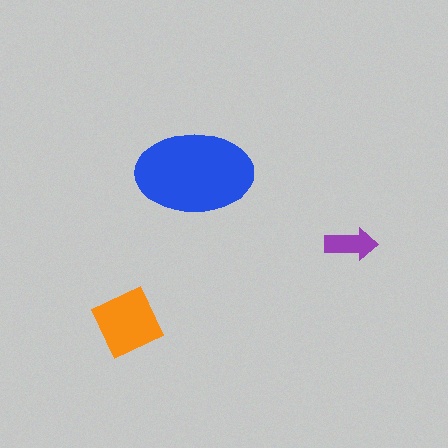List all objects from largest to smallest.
The blue ellipse, the orange square, the purple arrow.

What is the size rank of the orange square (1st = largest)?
2nd.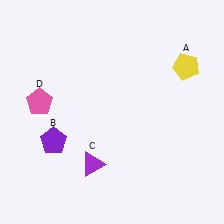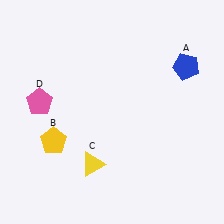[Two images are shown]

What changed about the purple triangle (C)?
In Image 1, C is purple. In Image 2, it changed to yellow.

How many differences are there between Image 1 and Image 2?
There are 3 differences between the two images.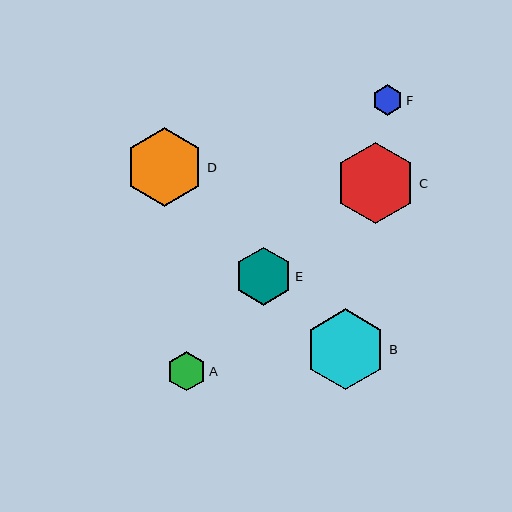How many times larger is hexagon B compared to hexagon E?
Hexagon B is approximately 1.4 times the size of hexagon E.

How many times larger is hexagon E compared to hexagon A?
Hexagon E is approximately 1.5 times the size of hexagon A.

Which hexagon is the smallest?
Hexagon F is the smallest with a size of approximately 31 pixels.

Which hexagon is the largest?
Hexagon B is the largest with a size of approximately 81 pixels.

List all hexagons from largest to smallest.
From largest to smallest: B, C, D, E, A, F.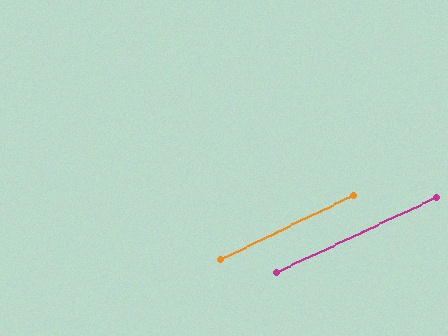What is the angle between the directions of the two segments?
Approximately 1 degree.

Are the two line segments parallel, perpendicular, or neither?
Parallel — their directions differ by only 1.1°.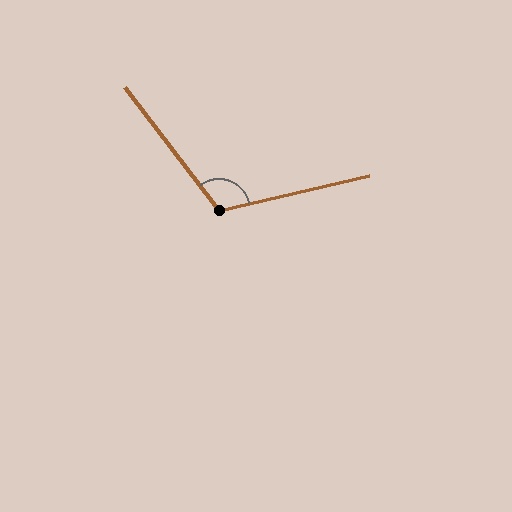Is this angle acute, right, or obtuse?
It is obtuse.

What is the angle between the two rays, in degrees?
Approximately 114 degrees.